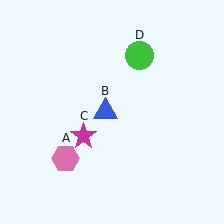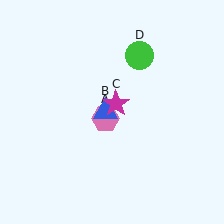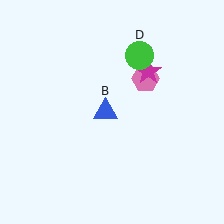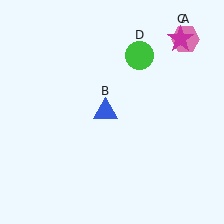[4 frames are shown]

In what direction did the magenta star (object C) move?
The magenta star (object C) moved up and to the right.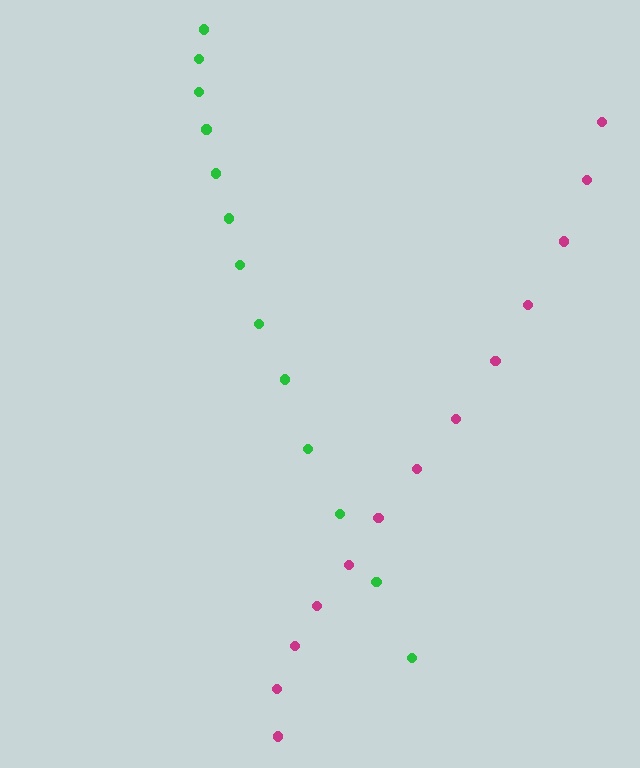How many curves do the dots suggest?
There are 2 distinct paths.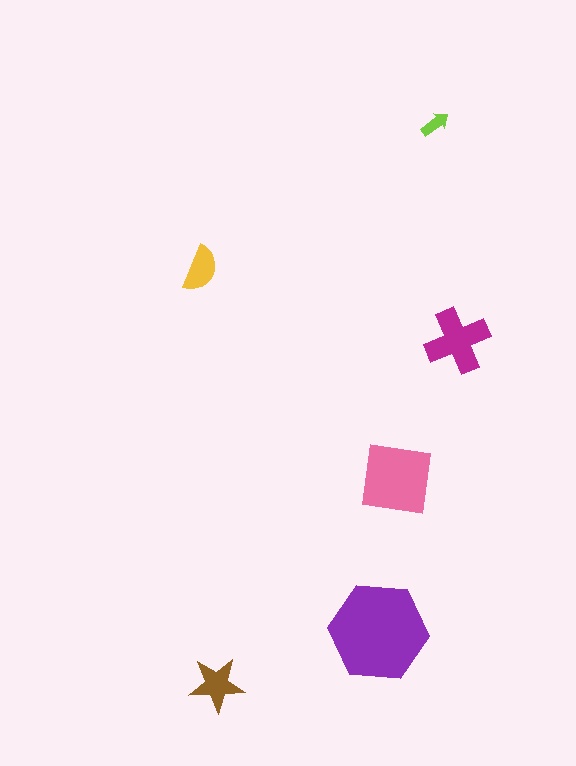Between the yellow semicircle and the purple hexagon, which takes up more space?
The purple hexagon.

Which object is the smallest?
The lime arrow.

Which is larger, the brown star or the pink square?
The pink square.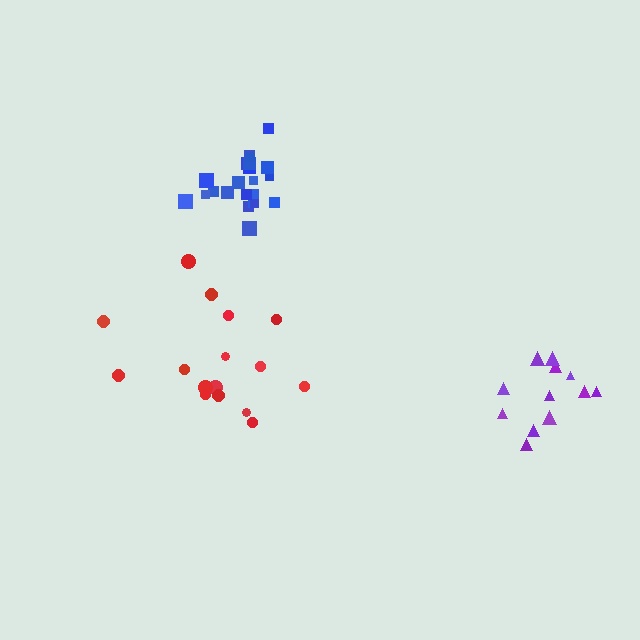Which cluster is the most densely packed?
Blue.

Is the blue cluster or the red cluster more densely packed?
Blue.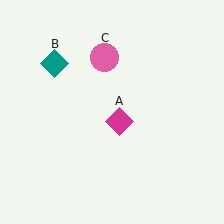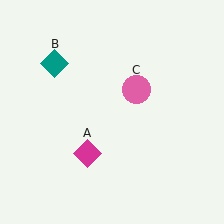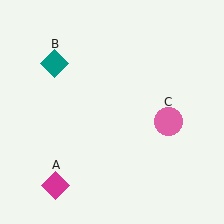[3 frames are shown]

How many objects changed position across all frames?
2 objects changed position: magenta diamond (object A), pink circle (object C).